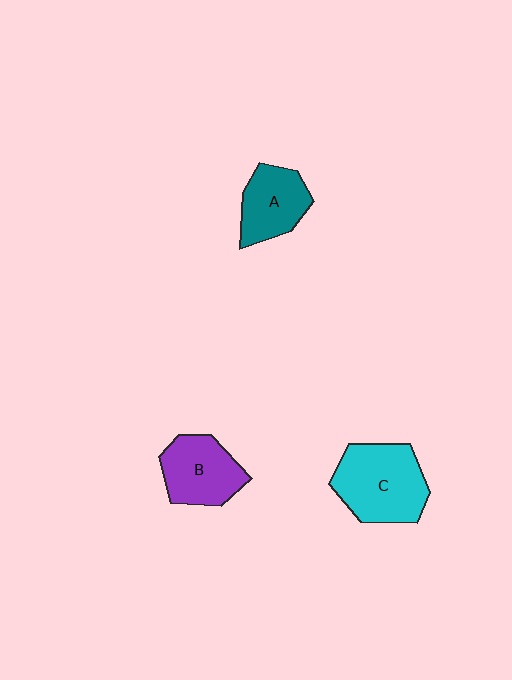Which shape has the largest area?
Shape C (cyan).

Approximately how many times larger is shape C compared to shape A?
Approximately 1.5 times.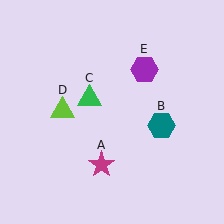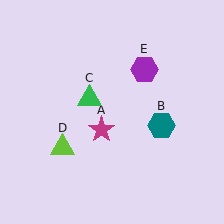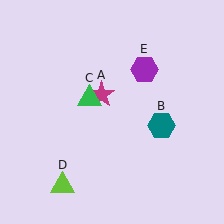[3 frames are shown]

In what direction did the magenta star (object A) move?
The magenta star (object A) moved up.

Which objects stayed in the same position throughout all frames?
Teal hexagon (object B) and green triangle (object C) and purple hexagon (object E) remained stationary.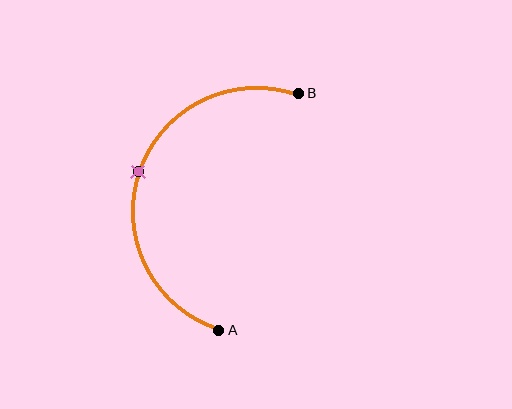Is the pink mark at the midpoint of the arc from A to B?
Yes. The pink mark lies on the arc at equal arc-length from both A and B — it is the arc midpoint.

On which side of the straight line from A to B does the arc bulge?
The arc bulges to the left of the straight line connecting A and B.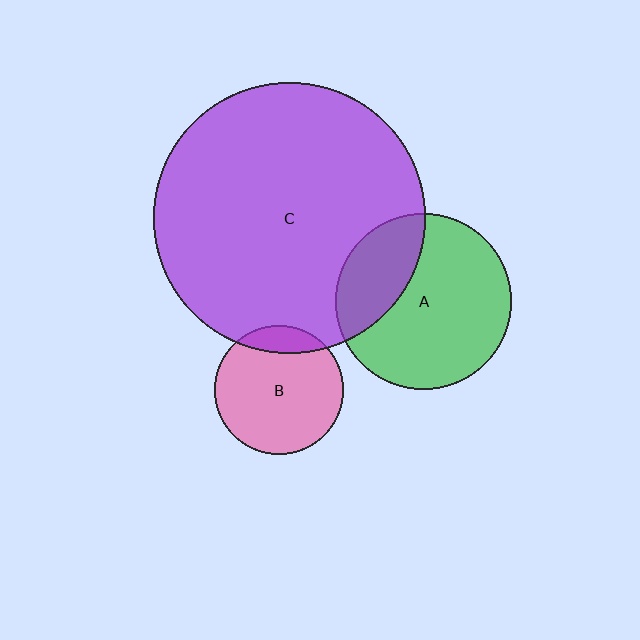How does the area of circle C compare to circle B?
Approximately 4.4 times.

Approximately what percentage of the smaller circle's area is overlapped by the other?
Approximately 30%.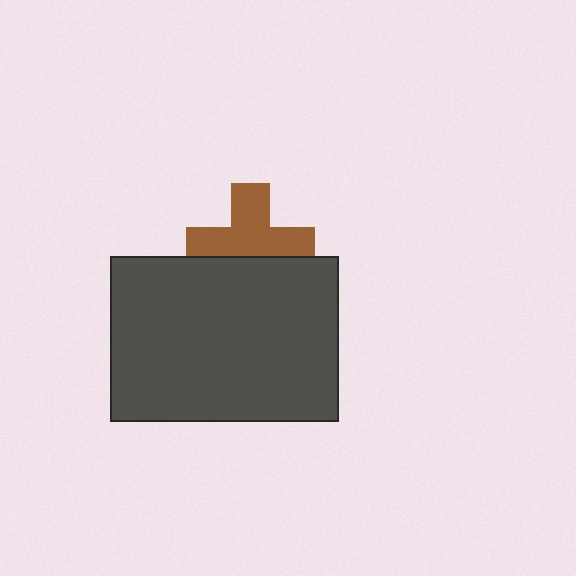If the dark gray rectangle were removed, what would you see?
You would see the complete brown cross.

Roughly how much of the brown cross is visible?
About half of it is visible (roughly 62%).